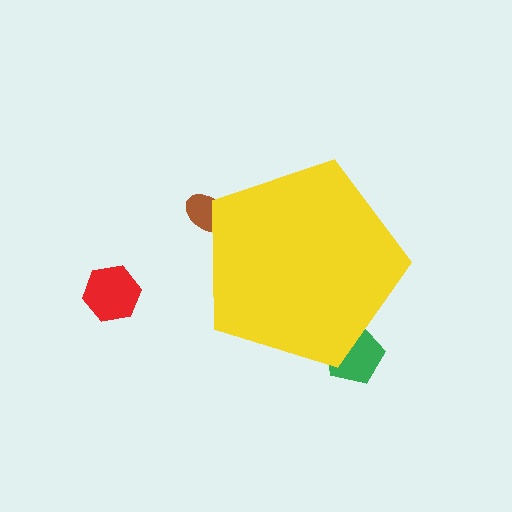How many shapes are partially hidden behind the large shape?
2 shapes are partially hidden.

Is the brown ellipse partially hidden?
Yes, the brown ellipse is partially hidden behind the yellow pentagon.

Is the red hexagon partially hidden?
No, the red hexagon is fully visible.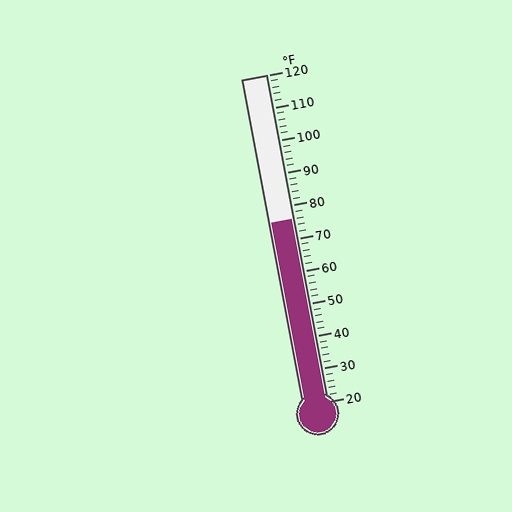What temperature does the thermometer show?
The thermometer shows approximately 76°F.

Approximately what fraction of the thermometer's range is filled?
The thermometer is filled to approximately 55% of its range.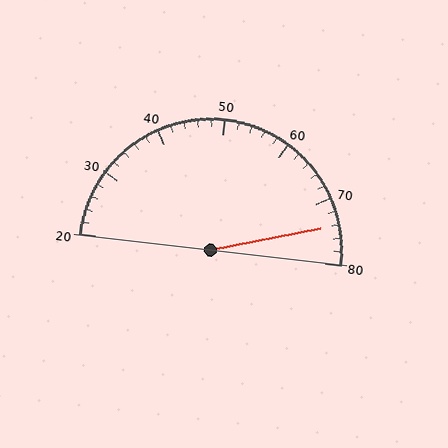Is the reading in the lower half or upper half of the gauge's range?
The reading is in the upper half of the range (20 to 80).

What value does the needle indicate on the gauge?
The needle indicates approximately 74.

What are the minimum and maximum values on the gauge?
The gauge ranges from 20 to 80.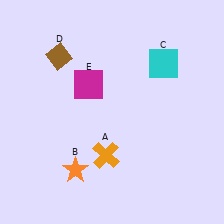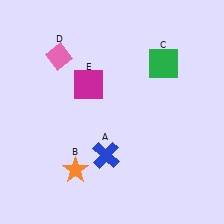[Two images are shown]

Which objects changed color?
A changed from orange to blue. C changed from cyan to green. D changed from brown to pink.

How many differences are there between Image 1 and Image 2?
There are 3 differences between the two images.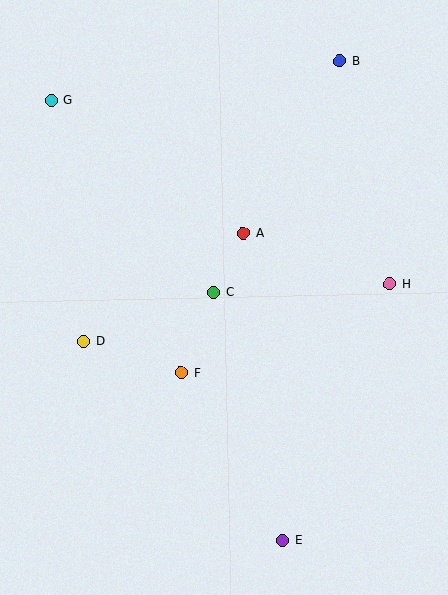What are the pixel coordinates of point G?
Point G is at (51, 101).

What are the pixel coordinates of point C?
Point C is at (214, 292).